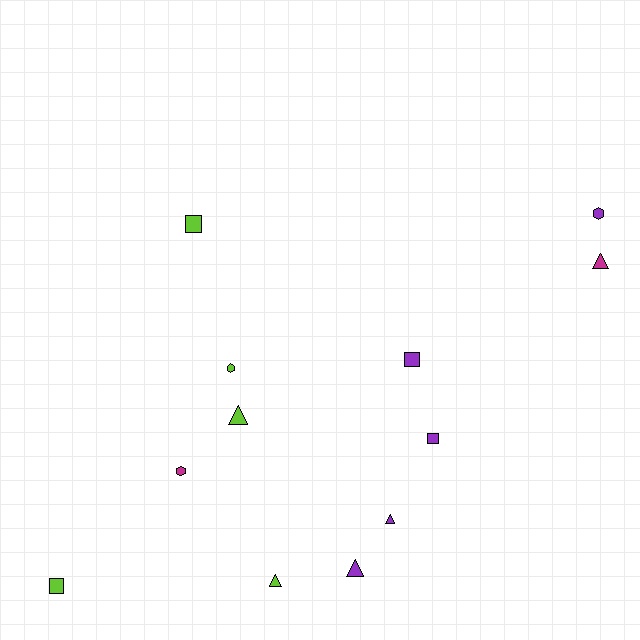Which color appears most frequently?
Lime, with 5 objects.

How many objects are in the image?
There are 12 objects.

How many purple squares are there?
There are 2 purple squares.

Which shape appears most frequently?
Triangle, with 5 objects.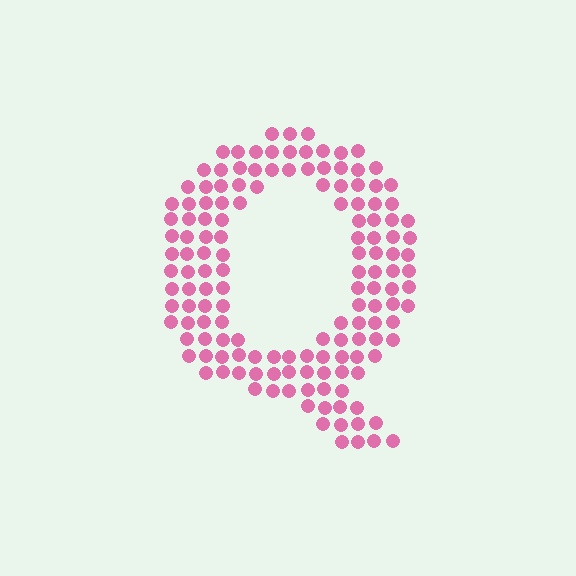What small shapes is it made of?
It is made of small circles.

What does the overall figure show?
The overall figure shows the letter Q.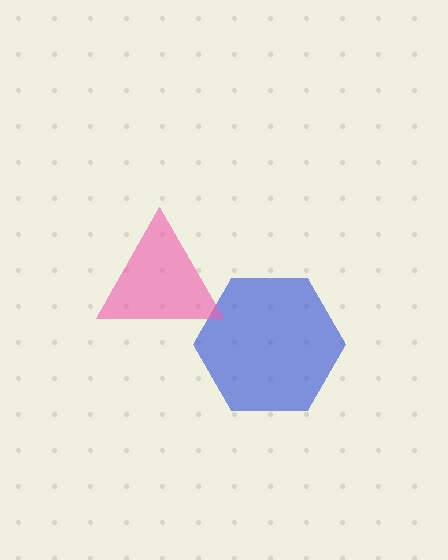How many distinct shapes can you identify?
There are 2 distinct shapes: a blue hexagon, a pink triangle.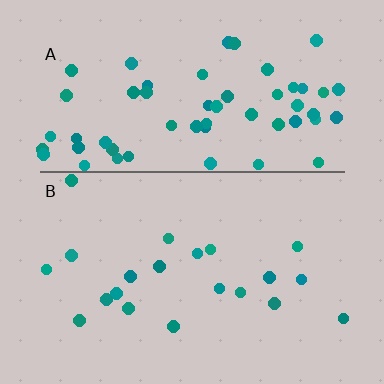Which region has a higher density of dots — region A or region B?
A (the top).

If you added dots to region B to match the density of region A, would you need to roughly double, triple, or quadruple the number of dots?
Approximately triple.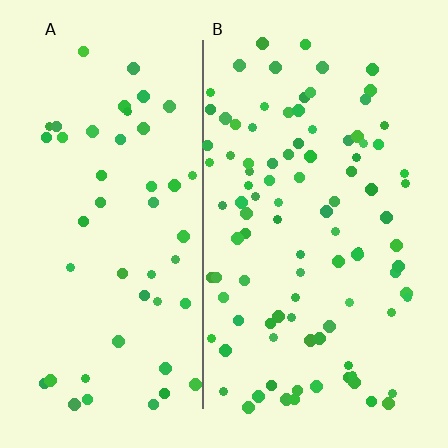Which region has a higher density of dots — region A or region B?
B (the right).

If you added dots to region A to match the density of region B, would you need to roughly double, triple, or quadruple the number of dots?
Approximately double.